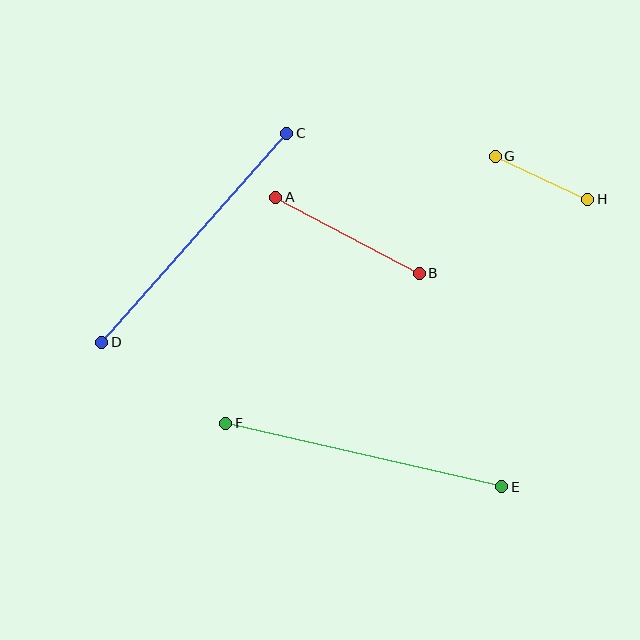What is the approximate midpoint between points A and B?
The midpoint is at approximately (348, 235) pixels.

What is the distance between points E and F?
The distance is approximately 283 pixels.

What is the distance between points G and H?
The distance is approximately 102 pixels.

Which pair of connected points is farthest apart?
Points E and F are farthest apart.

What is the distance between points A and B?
The distance is approximately 163 pixels.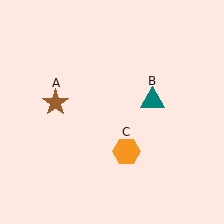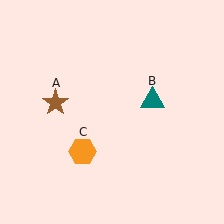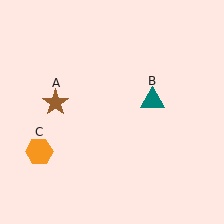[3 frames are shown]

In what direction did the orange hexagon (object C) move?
The orange hexagon (object C) moved left.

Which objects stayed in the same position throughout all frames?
Brown star (object A) and teal triangle (object B) remained stationary.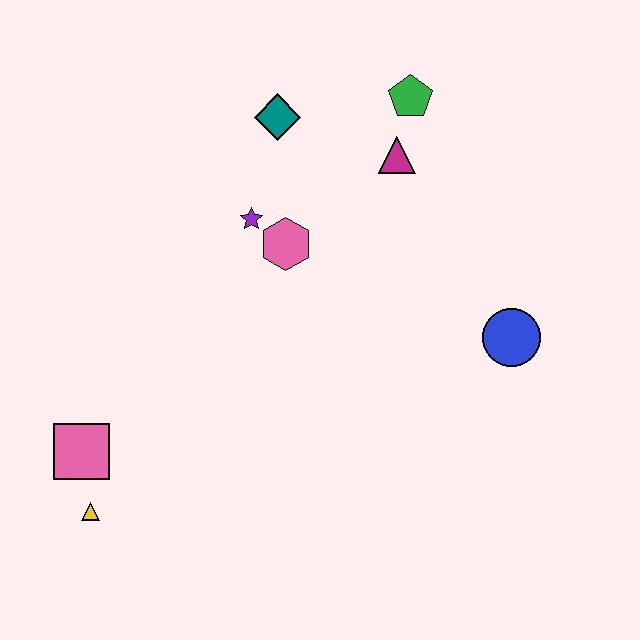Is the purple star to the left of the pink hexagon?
Yes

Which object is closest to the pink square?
The yellow triangle is closest to the pink square.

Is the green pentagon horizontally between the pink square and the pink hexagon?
No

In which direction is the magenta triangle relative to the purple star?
The magenta triangle is to the right of the purple star.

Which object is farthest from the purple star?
The yellow triangle is farthest from the purple star.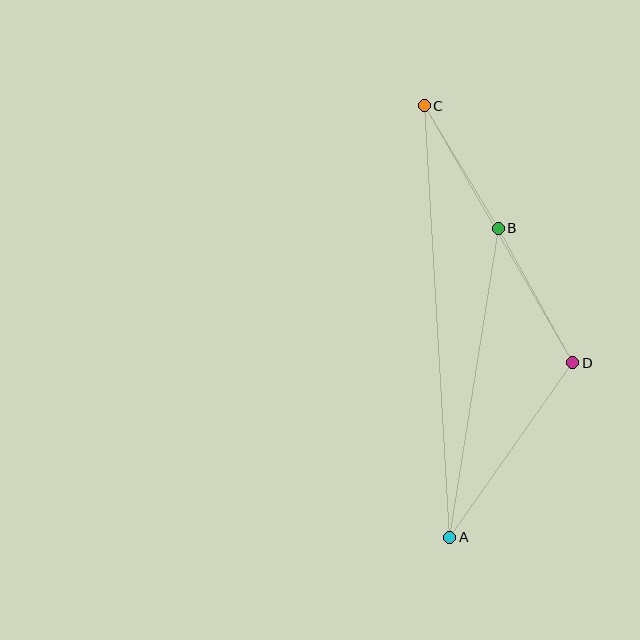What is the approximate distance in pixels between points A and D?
The distance between A and D is approximately 214 pixels.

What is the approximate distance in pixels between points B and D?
The distance between B and D is approximately 154 pixels.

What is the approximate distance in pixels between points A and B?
The distance between A and B is approximately 313 pixels.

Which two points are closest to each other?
Points B and C are closest to each other.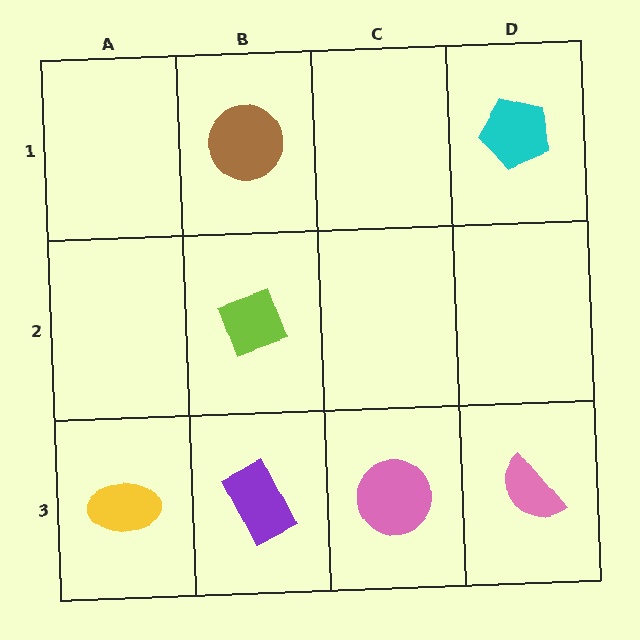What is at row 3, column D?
A pink semicircle.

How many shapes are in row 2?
1 shape.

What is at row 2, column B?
A lime diamond.